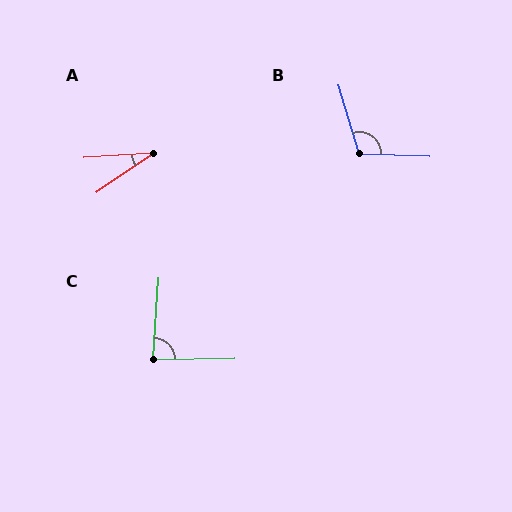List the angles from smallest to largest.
A (31°), C (85°), B (108°).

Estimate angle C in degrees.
Approximately 85 degrees.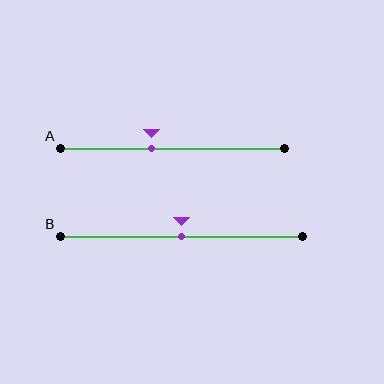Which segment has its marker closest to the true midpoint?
Segment B has its marker closest to the true midpoint.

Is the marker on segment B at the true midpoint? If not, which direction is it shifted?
Yes, the marker on segment B is at the true midpoint.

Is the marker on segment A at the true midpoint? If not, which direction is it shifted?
No, the marker on segment A is shifted to the left by about 9% of the segment length.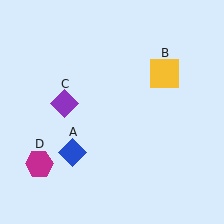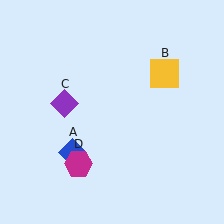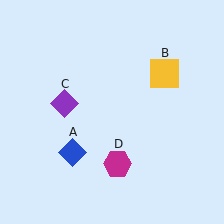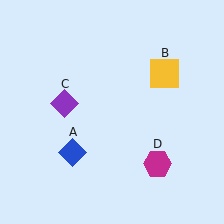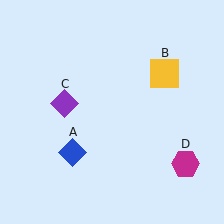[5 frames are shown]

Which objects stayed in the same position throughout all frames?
Blue diamond (object A) and yellow square (object B) and purple diamond (object C) remained stationary.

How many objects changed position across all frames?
1 object changed position: magenta hexagon (object D).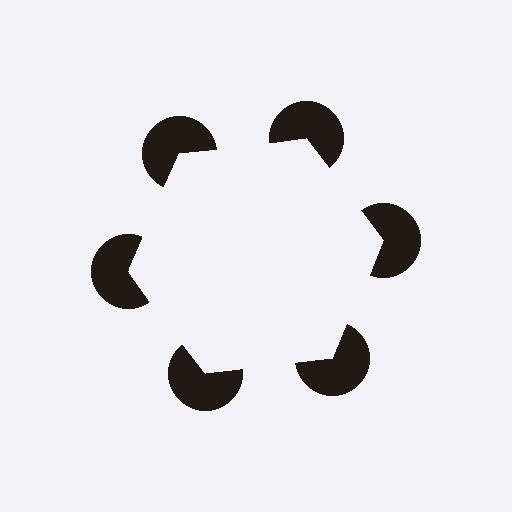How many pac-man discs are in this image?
There are 6 — one at each vertex of the illusory hexagon.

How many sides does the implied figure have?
6 sides.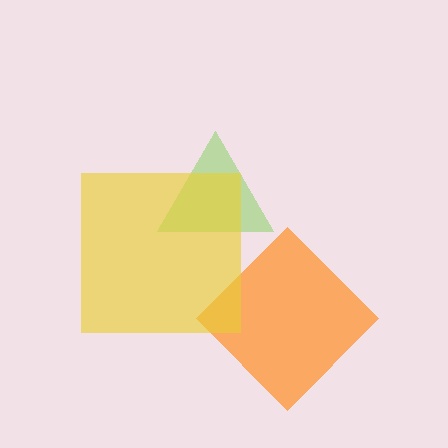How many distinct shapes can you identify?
There are 3 distinct shapes: a lime triangle, an orange diamond, a yellow square.